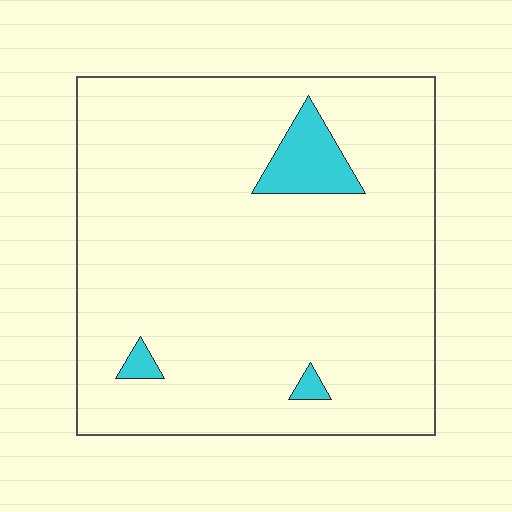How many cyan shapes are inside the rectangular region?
3.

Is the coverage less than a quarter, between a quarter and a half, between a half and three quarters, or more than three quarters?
Less than a quarter.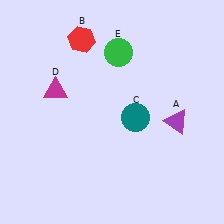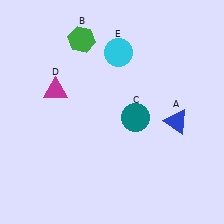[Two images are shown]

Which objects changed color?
A changed from purple to blue. B changed from red to green. E changed from green to cyan.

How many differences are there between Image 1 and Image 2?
There are 3 differences between the two images.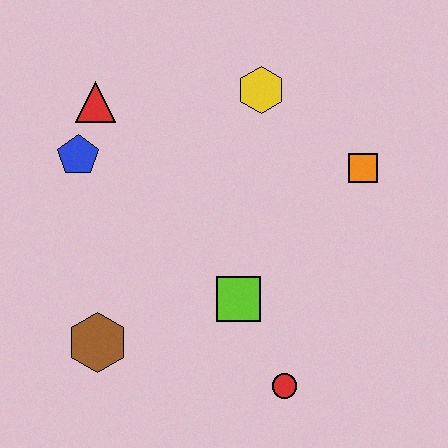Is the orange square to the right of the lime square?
Yes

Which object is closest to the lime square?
The red circle is closest to the lime square.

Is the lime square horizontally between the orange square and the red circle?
No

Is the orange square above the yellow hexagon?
No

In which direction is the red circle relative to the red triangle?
The red circle is below the red triangle.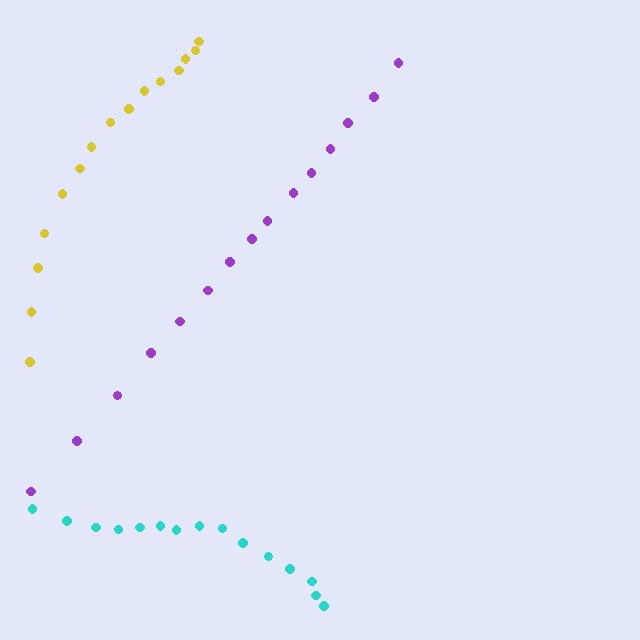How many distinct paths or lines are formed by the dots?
There are 3 distinct paths.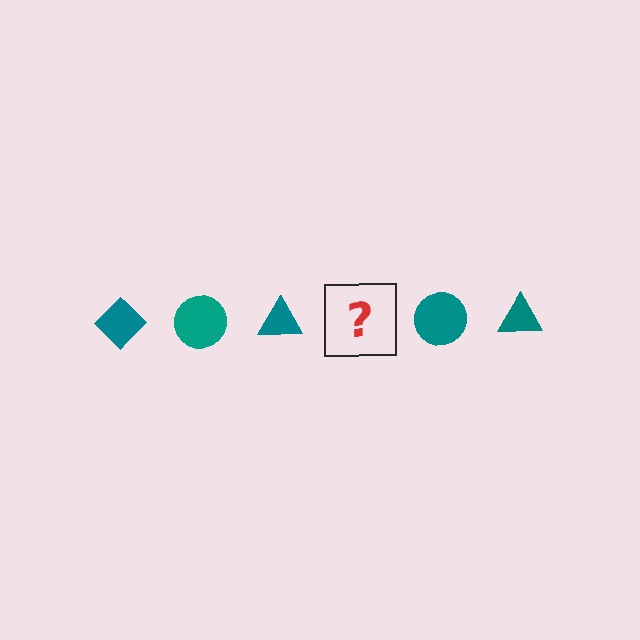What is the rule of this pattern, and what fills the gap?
The rule is that the pattern cycles through diamond, circle, triangle shapes in teal. The gap should be filled with a teal diamond.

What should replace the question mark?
The question mark should be replaced with a teal diamond.